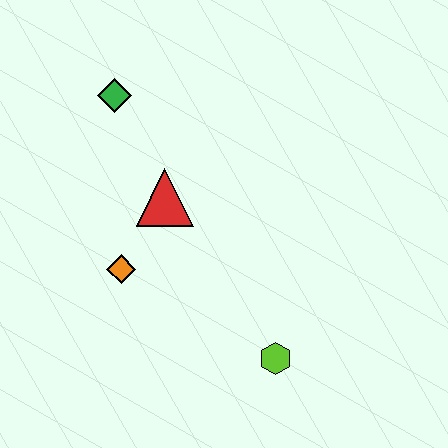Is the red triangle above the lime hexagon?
Yes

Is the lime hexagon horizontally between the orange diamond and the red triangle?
No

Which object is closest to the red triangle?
The orange diamond is closest to the red triangle.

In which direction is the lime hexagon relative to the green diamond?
The lime hexagon is below the green diamond.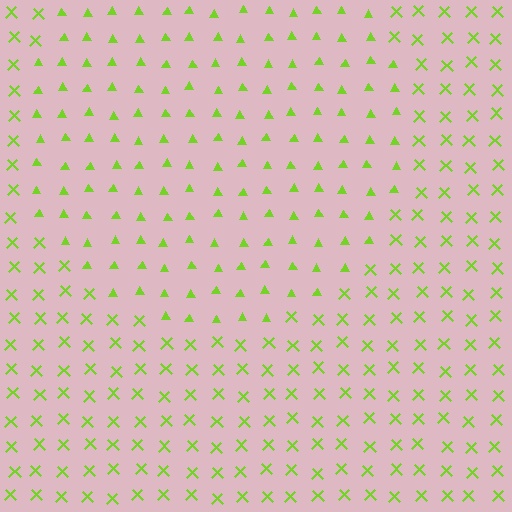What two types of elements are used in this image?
The image uses triangles inside the circle region and X marks outside it.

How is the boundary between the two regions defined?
The boundary is defined by a change in element shape: triangles inside vs. X marks outside. All elements share the same color and spacing.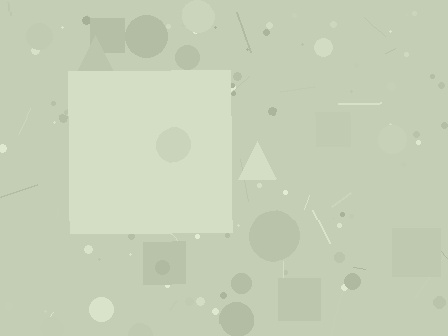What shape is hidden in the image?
A square is hidden in the image.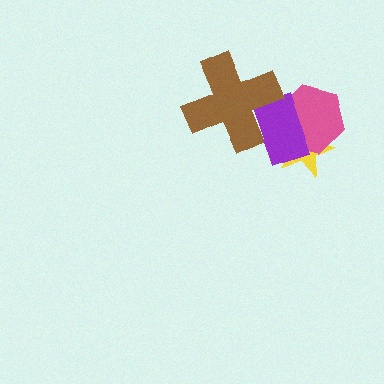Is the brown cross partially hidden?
No, no other shape covers it.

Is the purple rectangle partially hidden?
Yes, it is partially covered by another shape.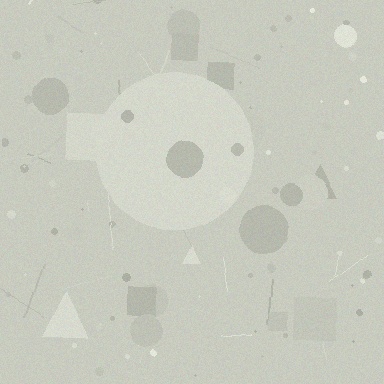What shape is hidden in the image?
A circle is hidden in the image.